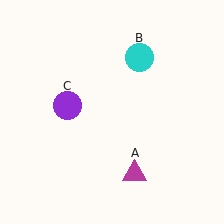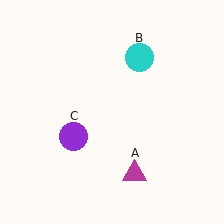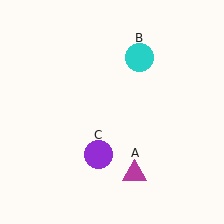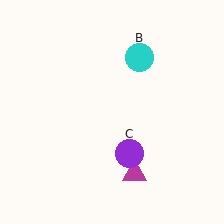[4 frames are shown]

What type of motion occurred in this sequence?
The purple circle (object C) rotated counterclockwise around the center of the scene.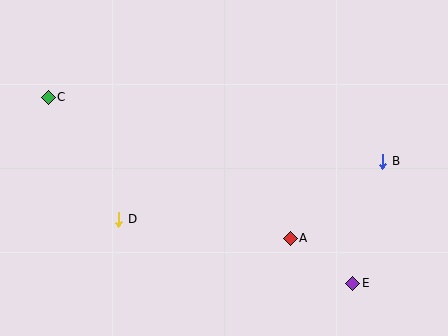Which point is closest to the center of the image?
Point A at (290, 238) is closest to the center.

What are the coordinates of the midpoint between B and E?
The midpoint between B and E is at (368, 222).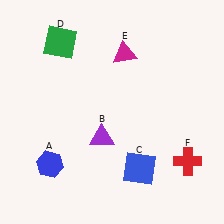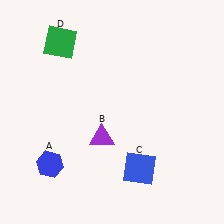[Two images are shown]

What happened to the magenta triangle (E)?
The magenta triangle (E) was removed in Image 2. It was in the top-right area of Image 1.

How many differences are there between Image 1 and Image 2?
There are 2 differences between the two images.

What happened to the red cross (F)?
The red cross (F) was removed in Image 2. It was in the bottom-right area of Image 1.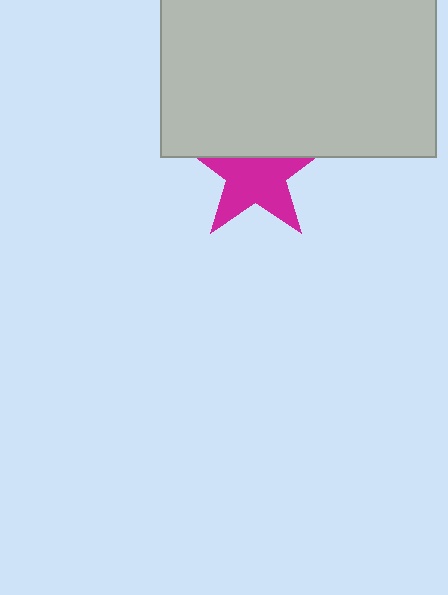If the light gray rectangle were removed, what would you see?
You would see the complete magenta star.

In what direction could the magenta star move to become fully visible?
The magenta star could move down. That would shift it out from behind the light gray rectangle entirely.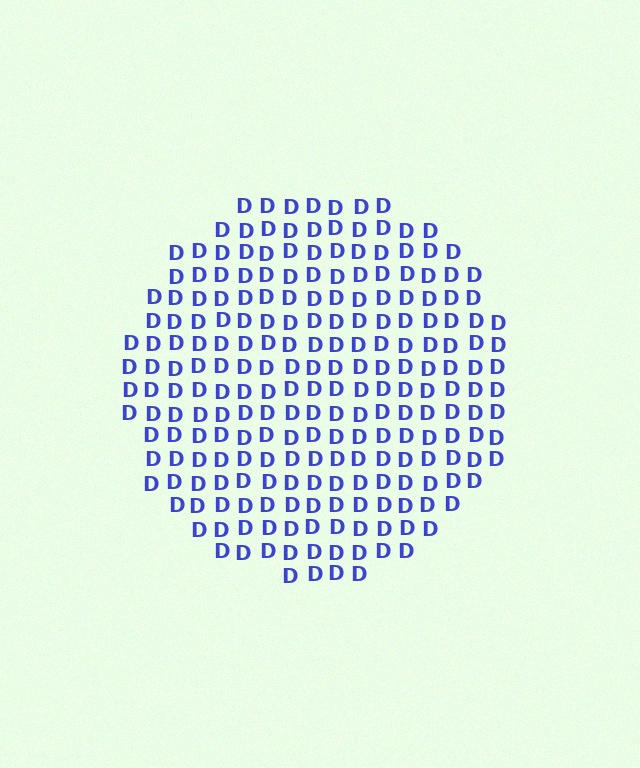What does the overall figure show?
The overall figure shows a circle.